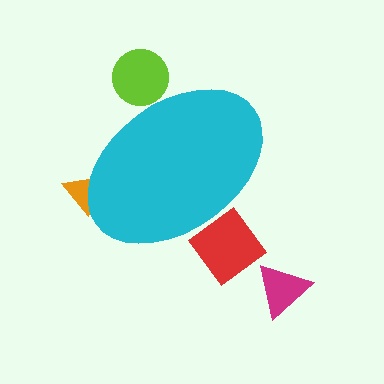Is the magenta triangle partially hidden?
No, the magenta triangle is fully visible.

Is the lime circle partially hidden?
Yes, the lime circle is partially hidden behind the cyan ellipse.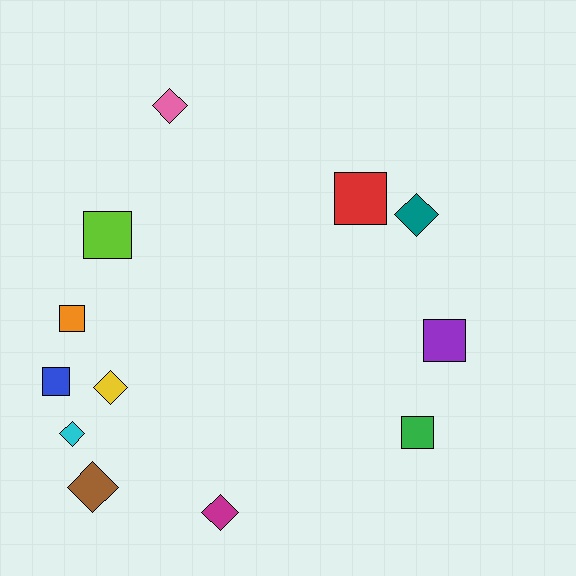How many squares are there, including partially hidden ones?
There are 6 squares.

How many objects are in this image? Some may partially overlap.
There are 12 objects.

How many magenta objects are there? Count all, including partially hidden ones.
There is 1 magenta object.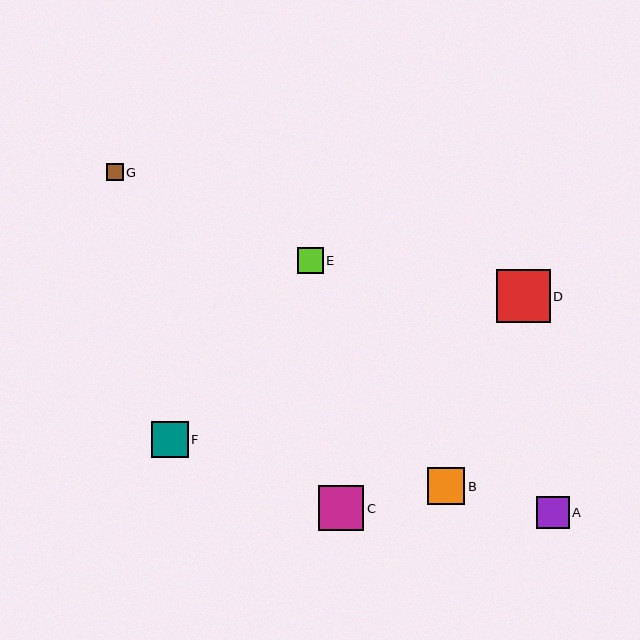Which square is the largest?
Square D is the largest with a size of approximately 54 pixels.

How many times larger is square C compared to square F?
Square C is approximately 1.2 times the size of square F.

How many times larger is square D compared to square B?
Square D is approximately 1.4 times the size of square B.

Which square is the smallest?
Square G is the smallest with a size of approximately 17 pixels.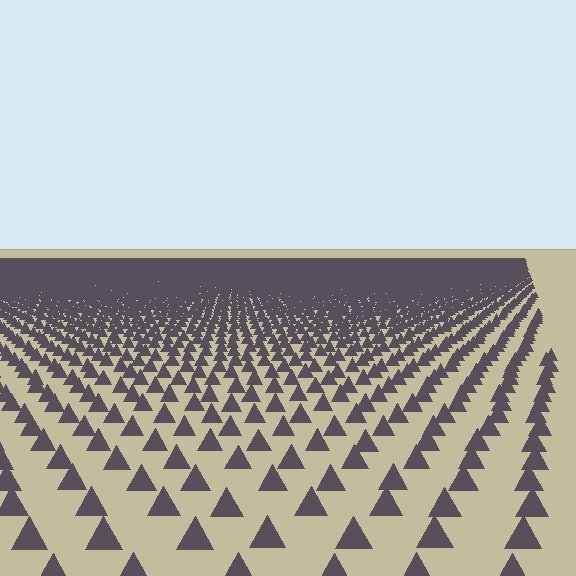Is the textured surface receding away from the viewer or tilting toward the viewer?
The surface is receding away from the viewer. Texture elements get smaller and denser toward the top.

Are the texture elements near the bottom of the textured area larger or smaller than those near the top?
Larger. Near the bottom, elements are closer to the viewer and appear at a bigger on-screen size.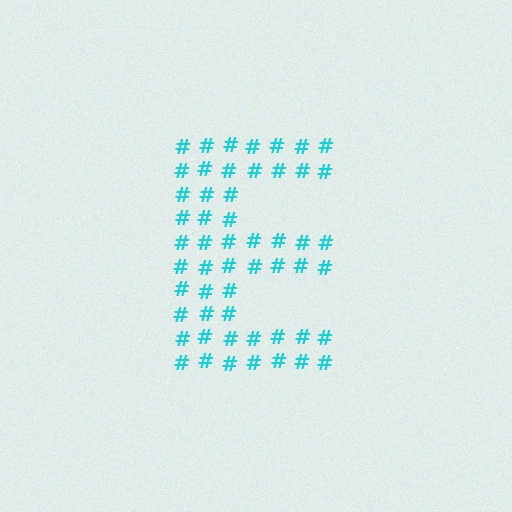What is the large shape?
The large shape is the letter E.